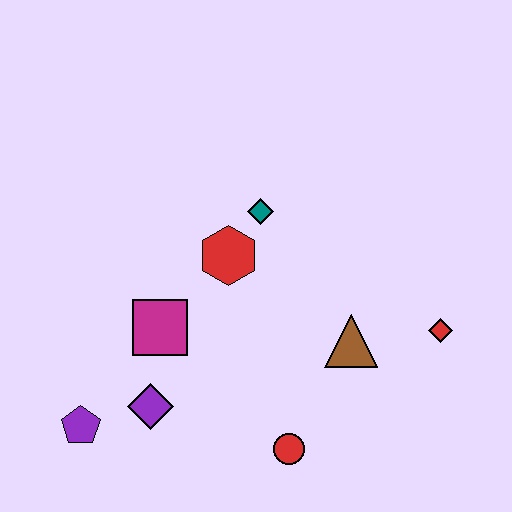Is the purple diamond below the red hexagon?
Yes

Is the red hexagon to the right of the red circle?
No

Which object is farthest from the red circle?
The teal diamond is farthest from the red circle.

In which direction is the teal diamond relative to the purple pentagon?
The teal diamond is above the purple pentagon.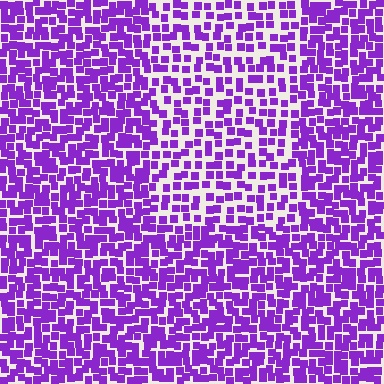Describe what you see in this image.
The image contains small purple elements arranged at two different densities. A rectangle-shaped region is visible where the elements are less densely packed than the surrounding area.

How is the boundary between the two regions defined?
The boundary is defined by a change in element density (approximately 1.6x ratio). All elements are the same color, size, and shape.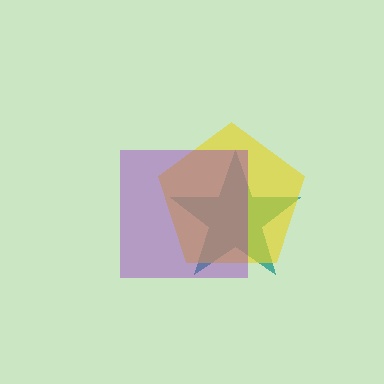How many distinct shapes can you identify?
There are 3 distinct shapes: a teal star, a yellow pentagon, a purple square.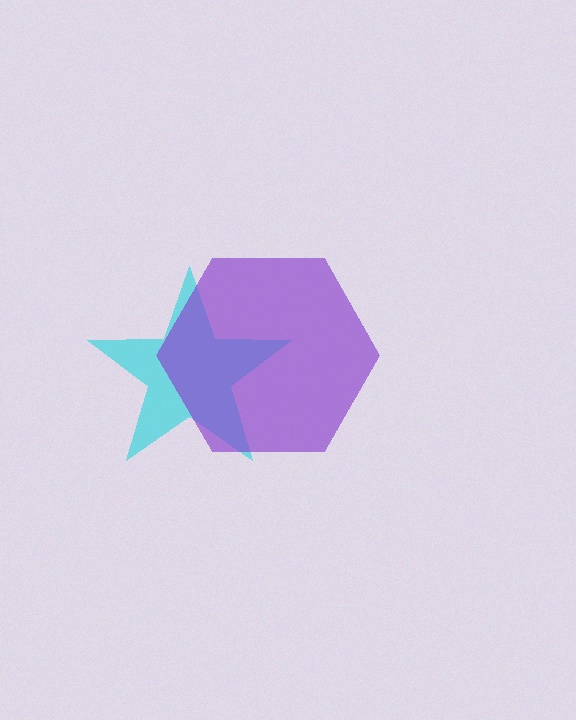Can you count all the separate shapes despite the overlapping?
Yes, there are 2 separate shapes.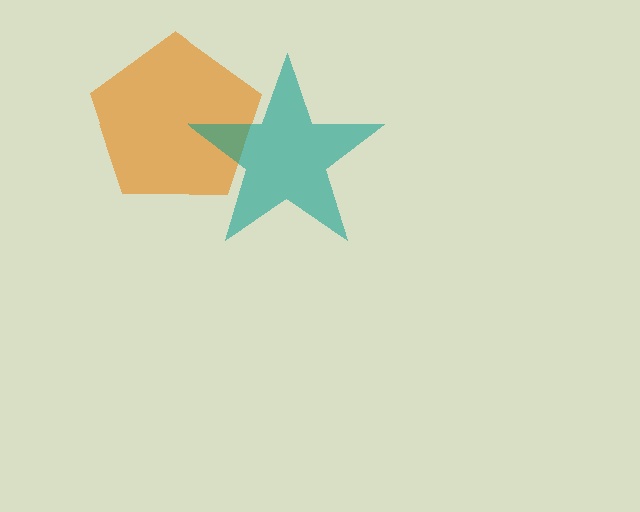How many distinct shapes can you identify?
There are 2 distinct shapes: an orange pentagon, a teal star.